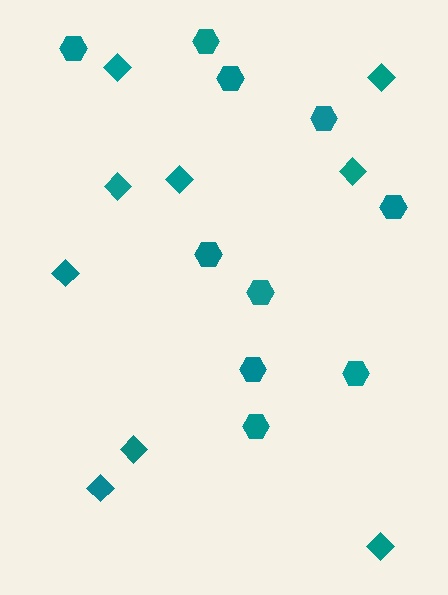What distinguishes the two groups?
There are 2 groups: one group of hexagons (10) and one group of diamonds (9).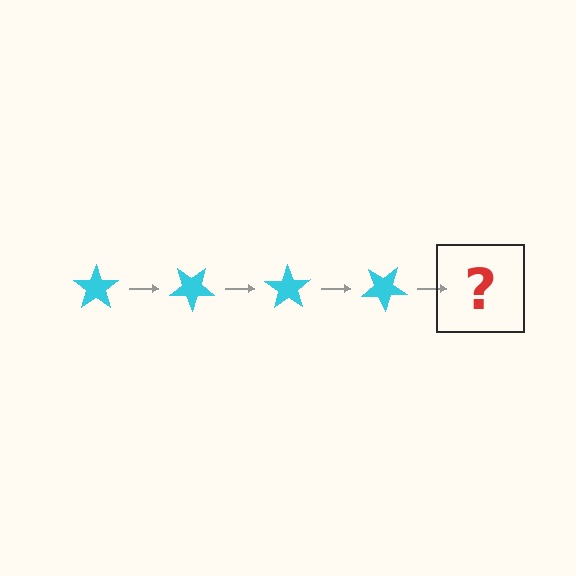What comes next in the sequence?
The next element should be a cyan star rotated 140 degrees.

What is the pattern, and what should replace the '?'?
The pattern is that the star rotates 35 degrees each step. The '?' should be a cyan star rotated 140 degrees.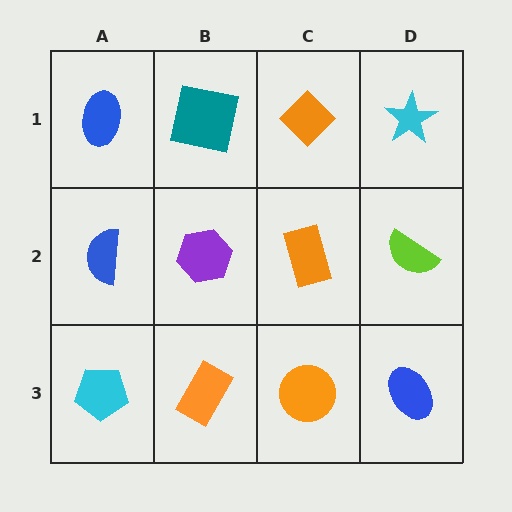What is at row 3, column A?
A cyan pentagon.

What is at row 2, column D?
A lime semicircle.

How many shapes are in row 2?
4 shapes.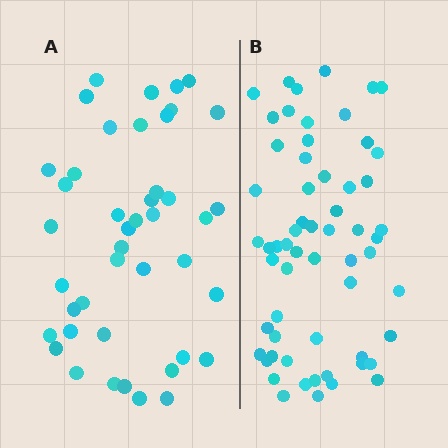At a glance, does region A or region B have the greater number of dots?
Region B (the right region) has more dots.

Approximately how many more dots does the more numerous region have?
Region B has approximately 15 more dots than region A.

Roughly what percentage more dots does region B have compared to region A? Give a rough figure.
About 40% more.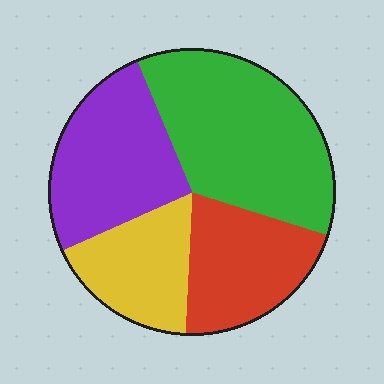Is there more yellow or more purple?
Purple.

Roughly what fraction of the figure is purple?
Purple covers about 25% of the figure.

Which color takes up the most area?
Green, at roughly 35%.